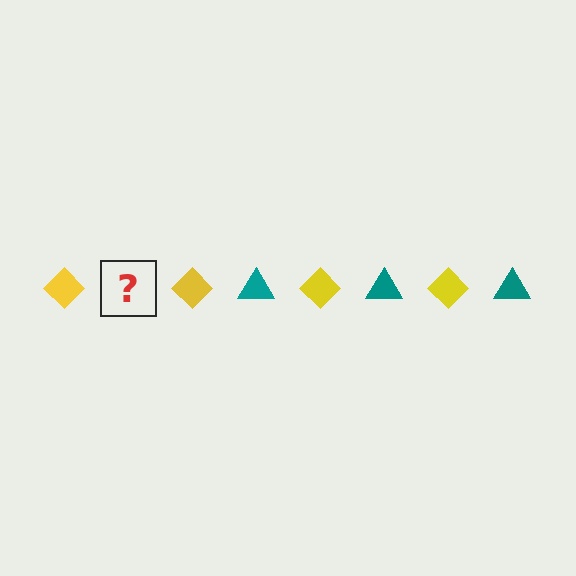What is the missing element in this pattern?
The missing element is a teal triangle.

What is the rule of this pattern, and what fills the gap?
The rule is that the pattern alternates between yellow diamond and teal triangle. The gap should be filled with a teal triangle.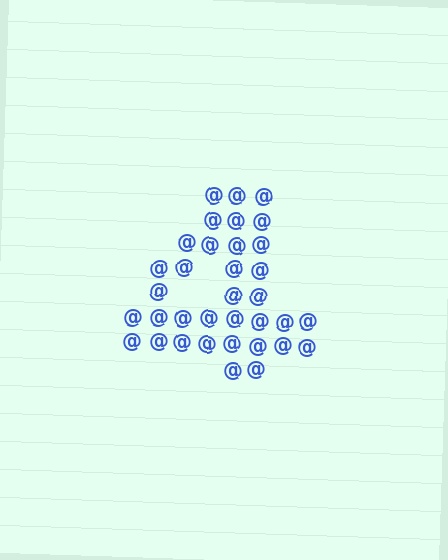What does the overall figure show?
The overall figure shows the digit 4.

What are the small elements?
The small elements are at signs.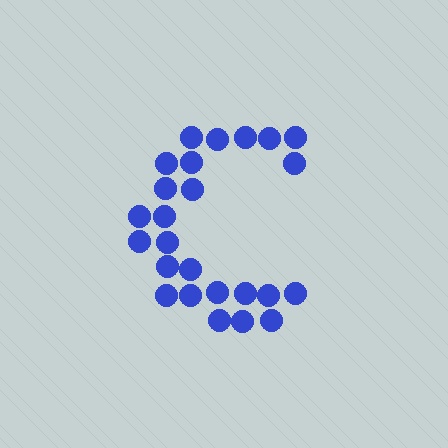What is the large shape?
The large shape is the letter C.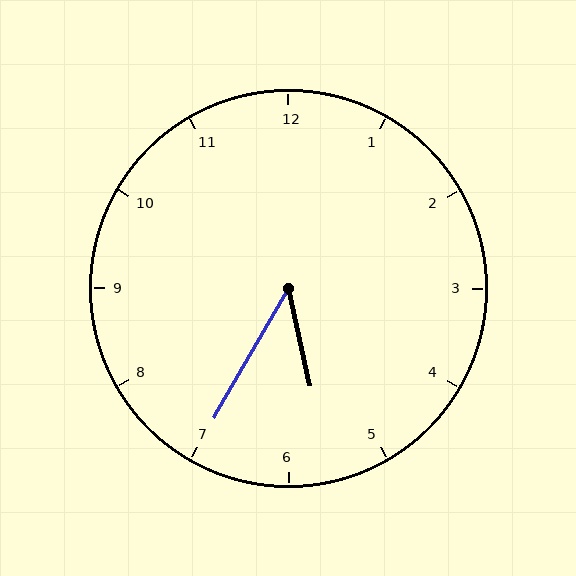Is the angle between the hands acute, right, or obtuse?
It is acute.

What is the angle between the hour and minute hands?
Approximately 42 degrees.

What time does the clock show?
5:35.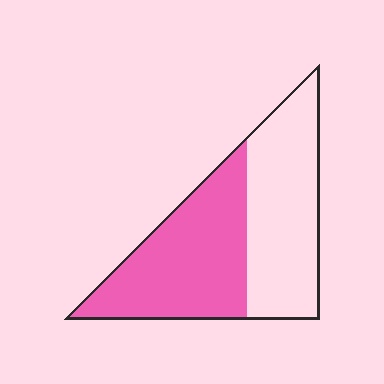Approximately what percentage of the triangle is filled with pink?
Approximately 50%.